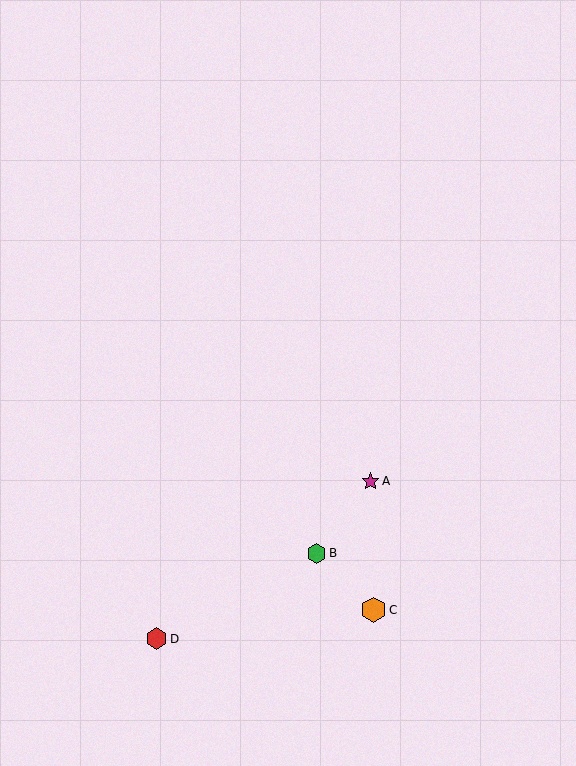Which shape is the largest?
The orange hexagon (labeled C) is the largest.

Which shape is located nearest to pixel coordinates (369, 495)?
The magenta star (labeled A) at (370, 481) is nearest to that location.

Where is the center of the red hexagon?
The center of the red hexagon is at (157, 639).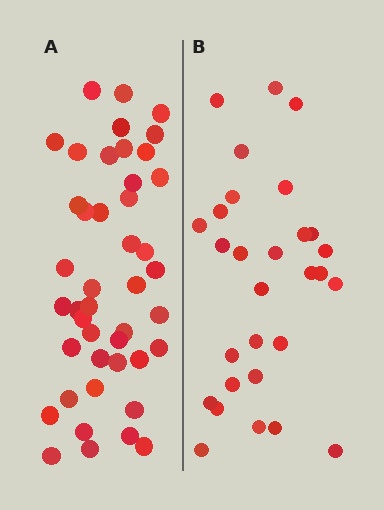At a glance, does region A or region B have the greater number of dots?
Region A (the left region) has more dots.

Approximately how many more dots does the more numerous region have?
Region A has approximately 15 more dots than region B.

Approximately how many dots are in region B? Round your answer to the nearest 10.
About 30 dots. (The exact count is 29, which rounds to 30.)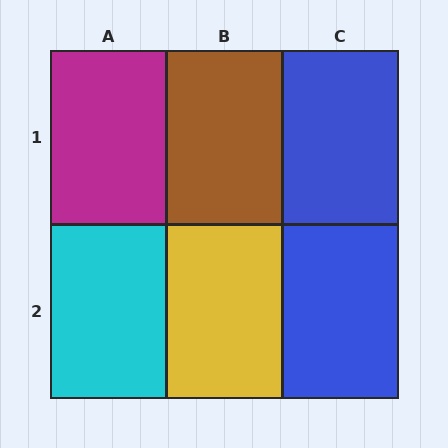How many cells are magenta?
1 cell is magenta.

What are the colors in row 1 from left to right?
Magenta, brown, blue.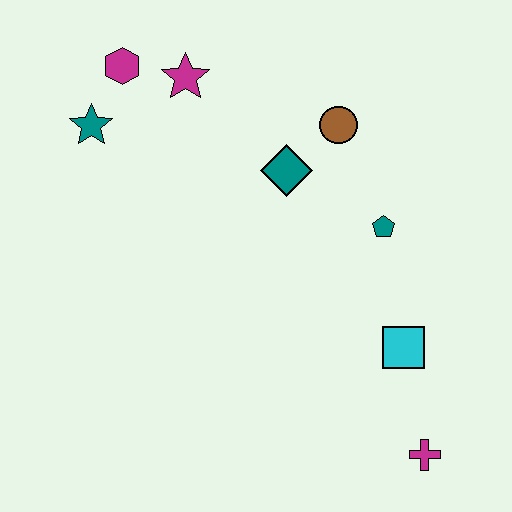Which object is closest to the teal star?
The magenta hexagon is closest to the teal star.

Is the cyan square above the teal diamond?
No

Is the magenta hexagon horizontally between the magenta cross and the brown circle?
No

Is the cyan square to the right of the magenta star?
Yes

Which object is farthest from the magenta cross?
The magenta hexagon is farthest from the magenta cross.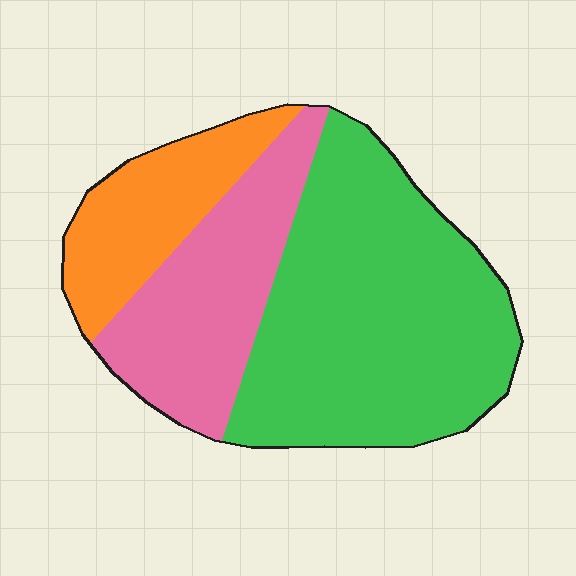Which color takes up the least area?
Orange, at roughly 20%.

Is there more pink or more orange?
Pink.